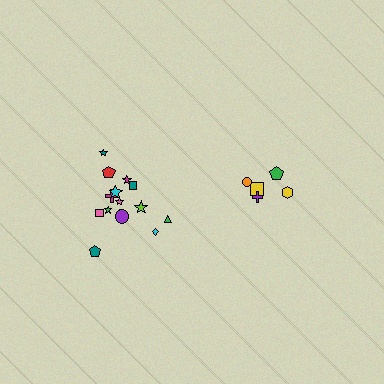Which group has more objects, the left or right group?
The left group.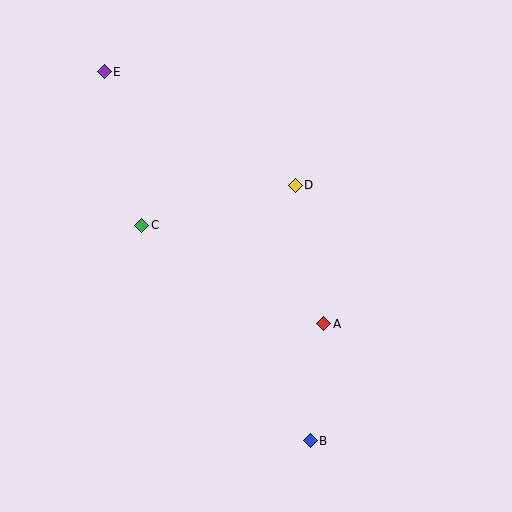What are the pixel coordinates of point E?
Point E is at (104, 72).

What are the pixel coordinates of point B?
Point B is at (311, 441).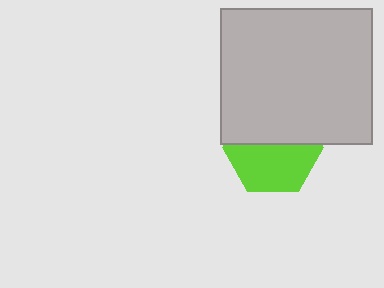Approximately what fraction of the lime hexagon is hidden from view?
Roughly 47% of the lime hexagon is hidden behind the light gray rectangle.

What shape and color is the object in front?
The object in front is a light gray rectangle.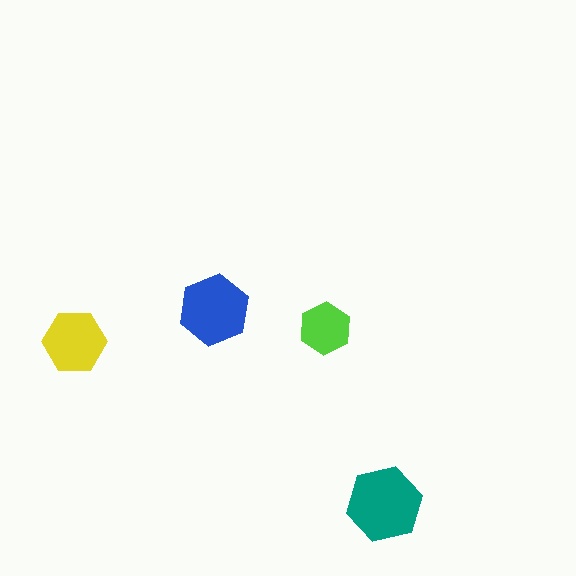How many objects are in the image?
There are 4 objects in the image.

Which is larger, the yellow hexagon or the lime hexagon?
The yellow one.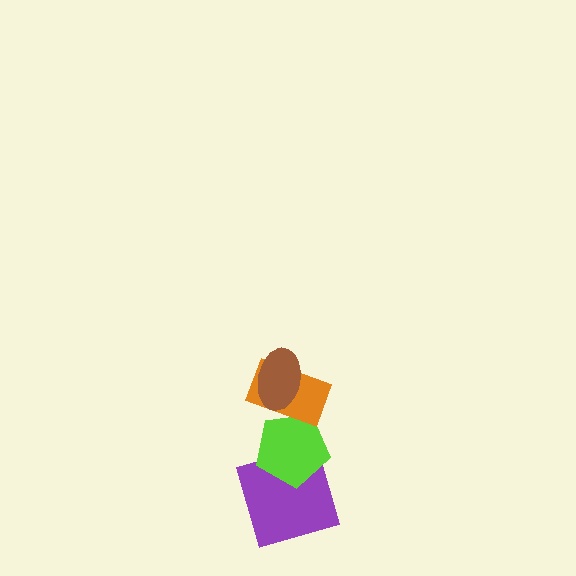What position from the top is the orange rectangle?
The orange rectangle is 2nd from the top.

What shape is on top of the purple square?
The lime pentagon is on top of the purple square.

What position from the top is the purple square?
The purple square is 4th from the top.